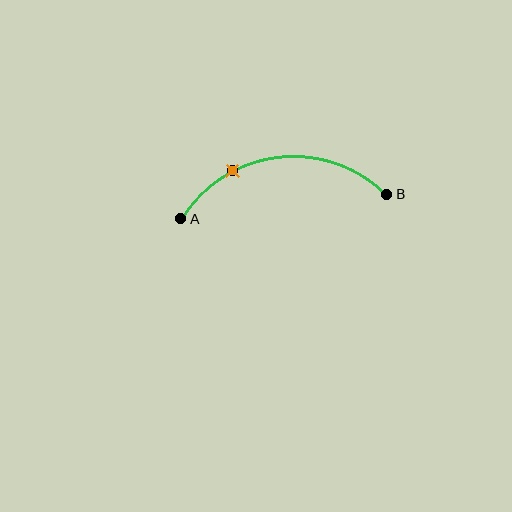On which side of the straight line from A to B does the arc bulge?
The arc bulges above the straight line connecting A and B.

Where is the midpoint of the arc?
The arc midpoint is the point on the curve farthest from the straight line joining A and B. It sits above that line.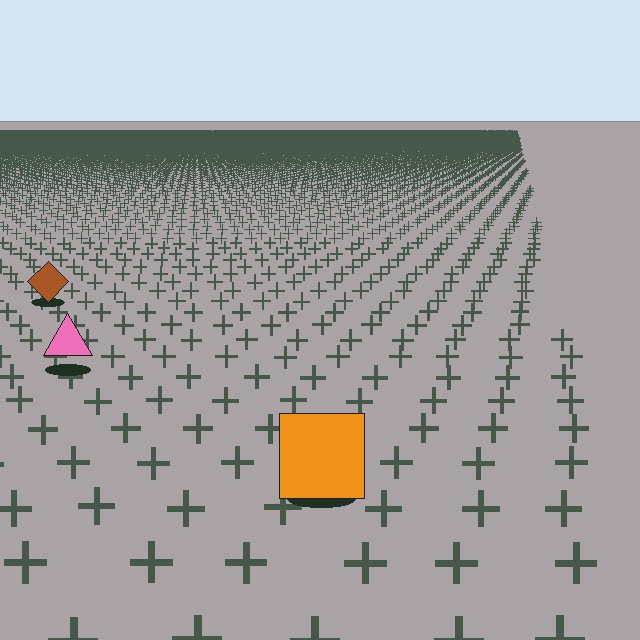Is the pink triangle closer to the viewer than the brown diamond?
Yes. The pink triangle is closer — you can tell from the texture gradient: the ground texture is coarser near it.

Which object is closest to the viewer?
The orange square is closest. The texture marks near it are larger and more spread out.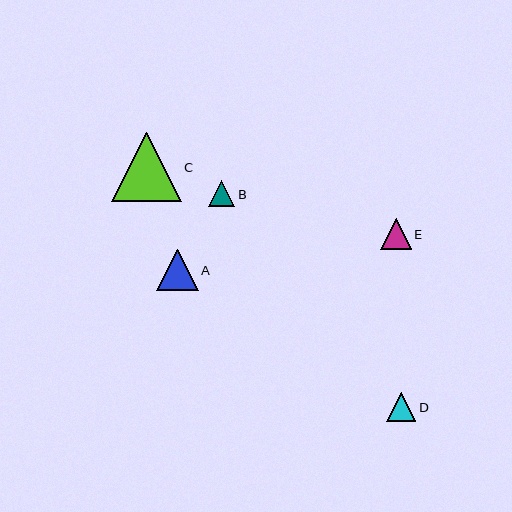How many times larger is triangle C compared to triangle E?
Triangle C is approximately 2.3 times the size of triangle E.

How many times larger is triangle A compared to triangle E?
Triangle A is approximately 1.3 times the size of triangle E.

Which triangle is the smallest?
Triangle B is the smallest with a size of approximately 26 pixels.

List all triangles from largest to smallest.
From largest to smallest: C, A, E, D, B.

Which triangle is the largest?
Triangle C is the largest with a size of approximately 69 pixels.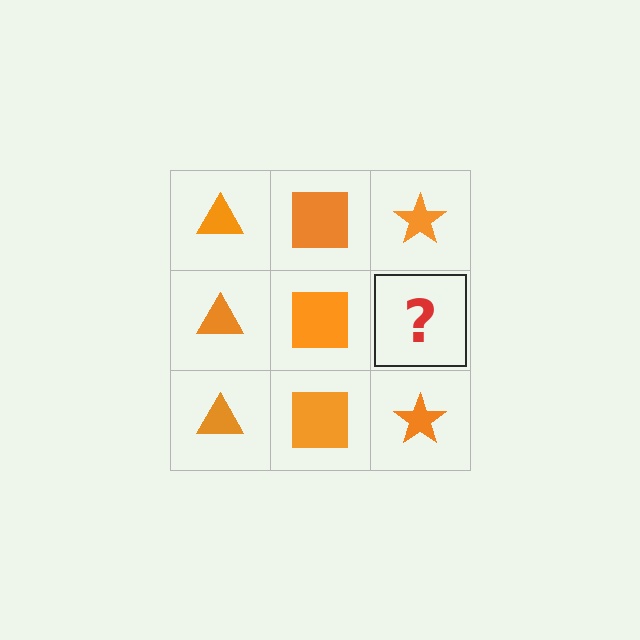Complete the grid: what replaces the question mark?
The question mark should be replaced with an orange star.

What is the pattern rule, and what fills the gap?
The rule is that each column has a consistent shape. The gap should be filled with an orange star.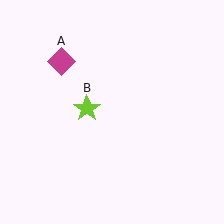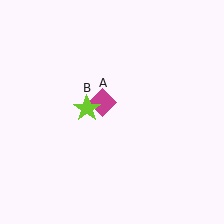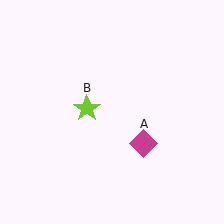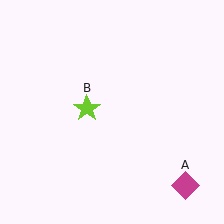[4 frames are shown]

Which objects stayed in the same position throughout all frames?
Lime star (object B) remained stationary.